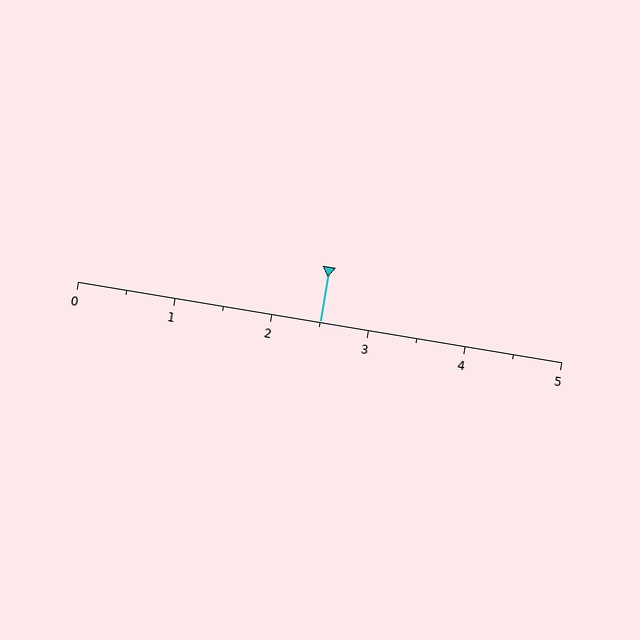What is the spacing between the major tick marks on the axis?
The major ticks are spaced 1 apart.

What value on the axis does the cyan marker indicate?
The marker indicates approximately 2.5.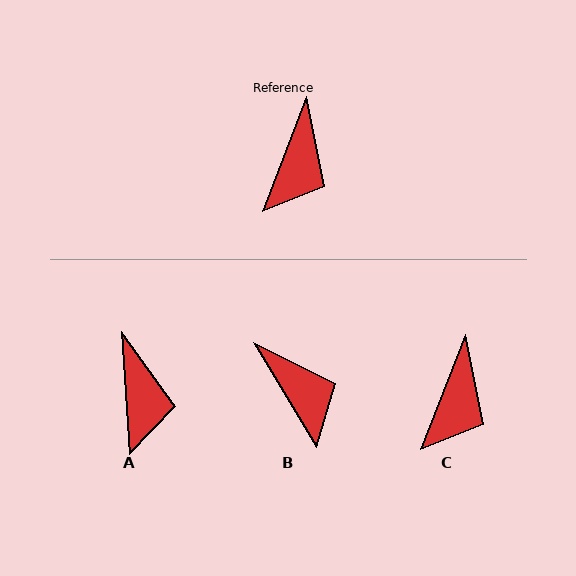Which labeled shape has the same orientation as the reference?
C.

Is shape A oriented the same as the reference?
No, it is off by about 25 degrees.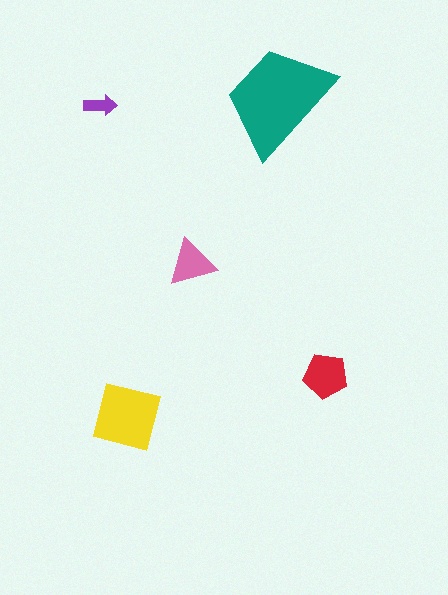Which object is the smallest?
The purple arrow.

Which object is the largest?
The teal trapezoid.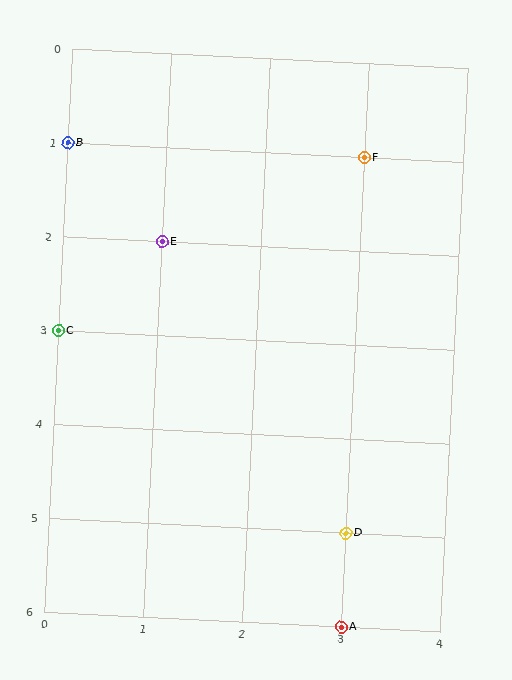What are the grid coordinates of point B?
Point B is at grid coordinates (0, 1).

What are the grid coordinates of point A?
Point A is at grid coordinates (3, 6).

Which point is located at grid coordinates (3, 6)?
Point A is at (3, 6).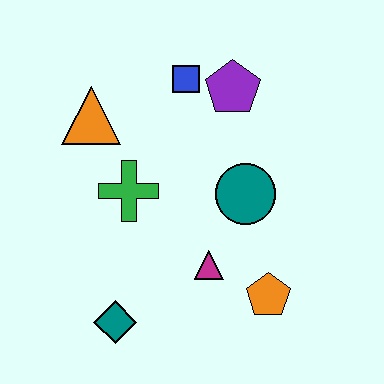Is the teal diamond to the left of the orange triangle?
No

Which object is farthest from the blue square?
The teal diamond is farthest from the blue square.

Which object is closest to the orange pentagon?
The magenta triangle is closest to the orange pentagon.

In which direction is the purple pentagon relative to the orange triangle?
The purple pentagon is to the right of the orange triangle.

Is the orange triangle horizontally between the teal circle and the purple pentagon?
No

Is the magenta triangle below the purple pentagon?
Yes